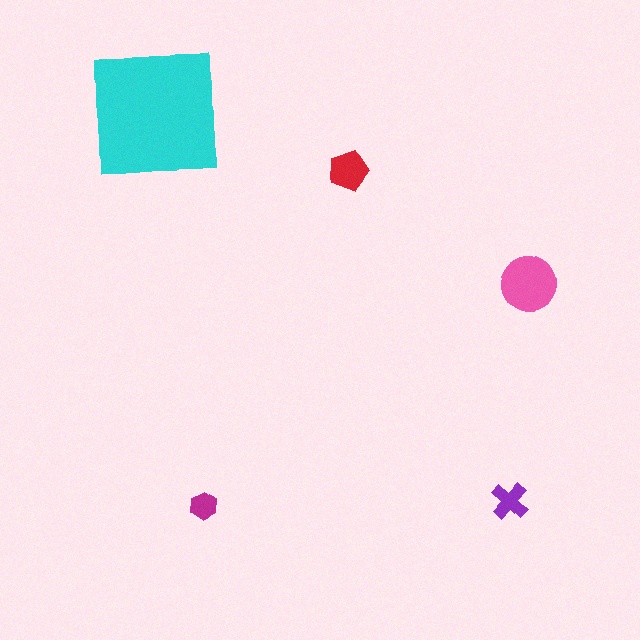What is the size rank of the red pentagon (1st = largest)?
3rd.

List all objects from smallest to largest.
The magenta hexagon, the purple cross, the red pentagon, the pink circle, the cyan square.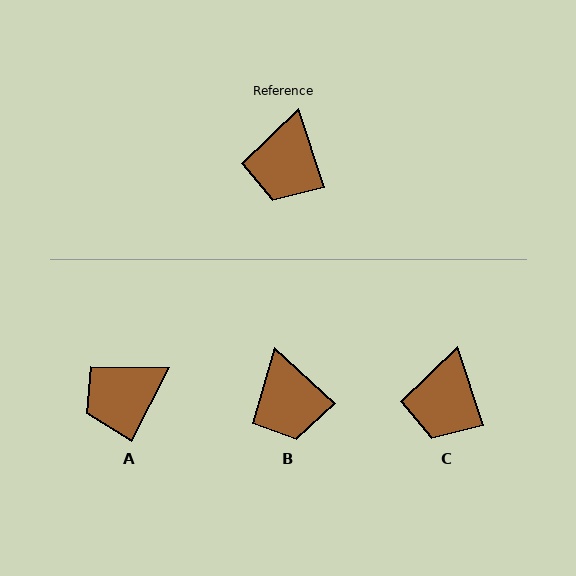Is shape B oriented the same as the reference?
No, it is off by about 29 degrees.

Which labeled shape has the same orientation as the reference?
C.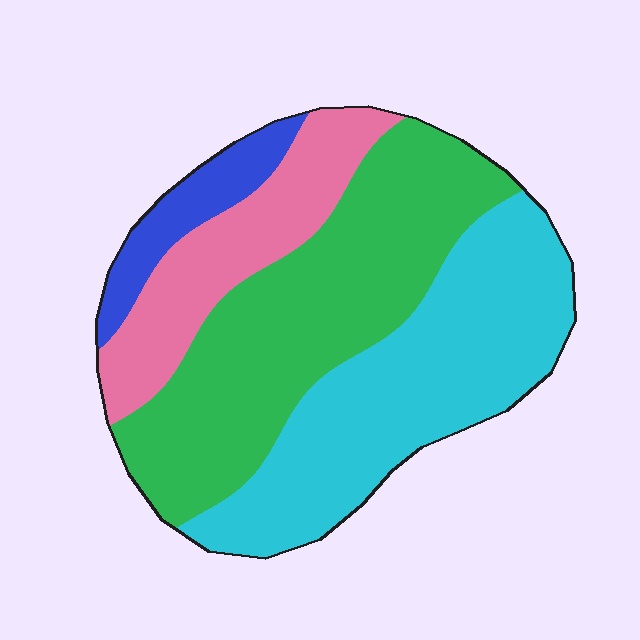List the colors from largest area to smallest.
From largest to smallest: green, cyan, pink, blue.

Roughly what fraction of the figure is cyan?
Cyan covers about 35% of the figure.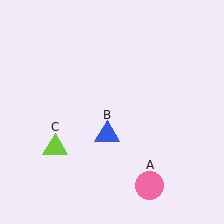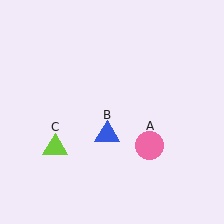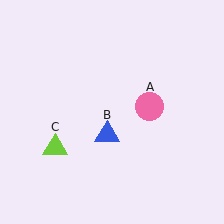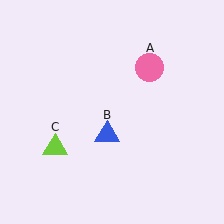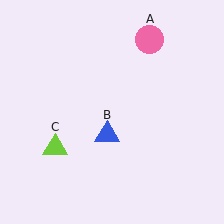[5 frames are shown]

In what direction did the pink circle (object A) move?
The pink circle (object A) moved up.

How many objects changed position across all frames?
1 object changed position: pink circle (object A).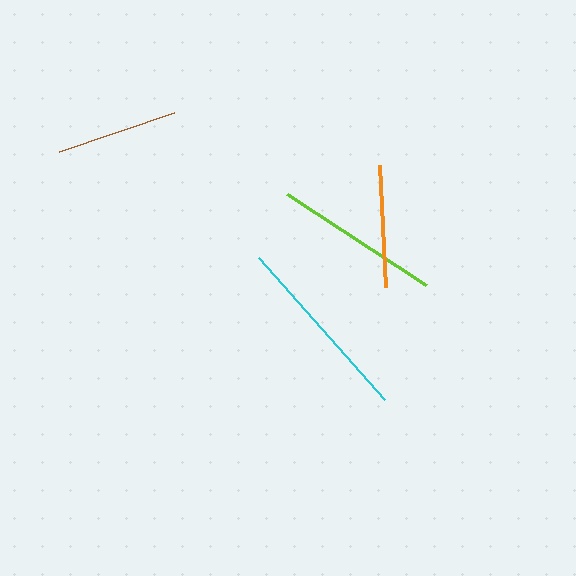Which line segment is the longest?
The cyan line is the longest at approximately 189 pixels.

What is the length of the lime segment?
The lime segment is approximately 166 pixels long.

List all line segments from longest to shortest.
From longest to shortest: cyan, lime, brown, orange.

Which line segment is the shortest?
The orange line is the shortest at approximately 121 pixels.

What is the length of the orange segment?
The orange segment is approximately 121 pixels long.